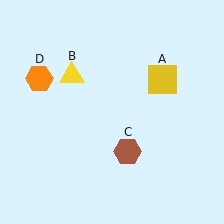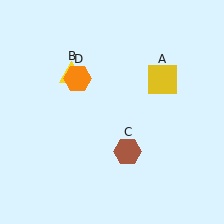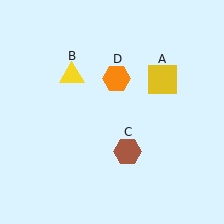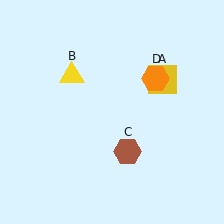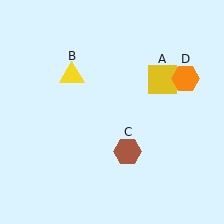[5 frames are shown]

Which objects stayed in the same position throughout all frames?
Yellow square (object A) and yellow triangle (object B) and brown hexagon (object C) remained stationary.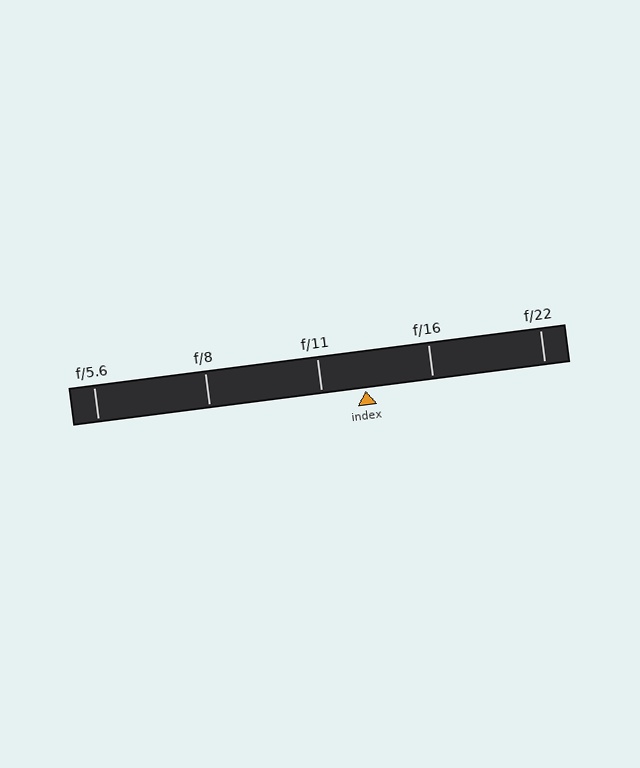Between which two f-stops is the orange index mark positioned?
The index mark is between f/11 and f/16.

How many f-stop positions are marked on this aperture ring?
There are 5 f-stop positions marked.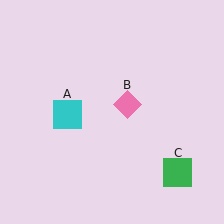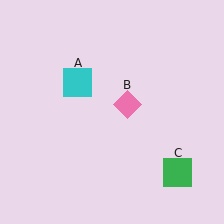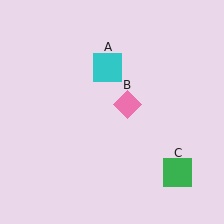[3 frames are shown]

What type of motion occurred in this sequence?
The cyan square (object A) rotated clockwise around the center of the scene.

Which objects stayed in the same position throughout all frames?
Pink diamond (object B) and green square (object C) remained stationary.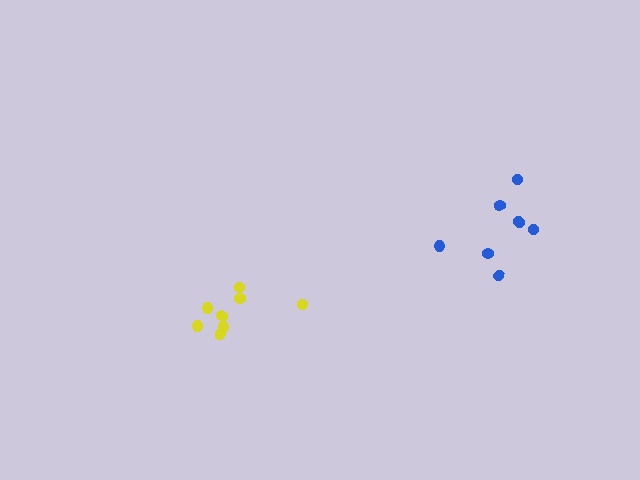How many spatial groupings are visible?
There are 2 spatial groupings.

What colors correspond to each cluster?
The clusters are colored: yellow, blue.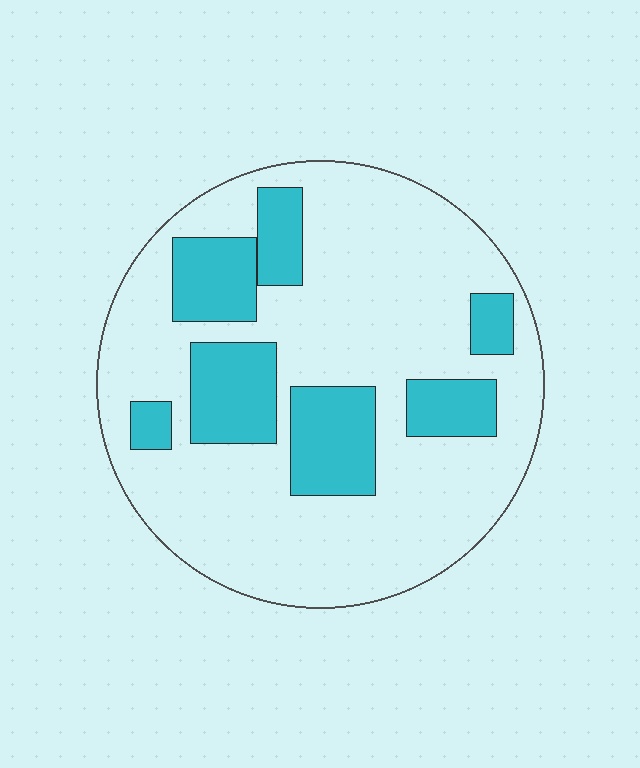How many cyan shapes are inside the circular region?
7.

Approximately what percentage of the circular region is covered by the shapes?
Approximately 25%.